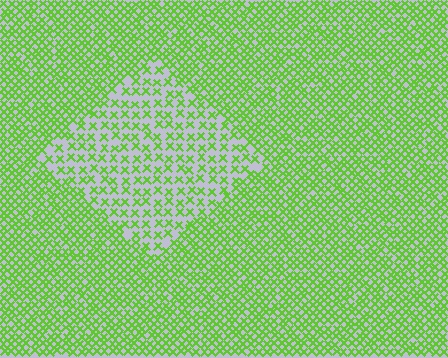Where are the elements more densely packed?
The elements are more densely packed outside the diamond boundary.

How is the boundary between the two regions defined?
The boundary is defined by a change in element density (approximately 2.0x ratio). All elements are the same color, size, and shape.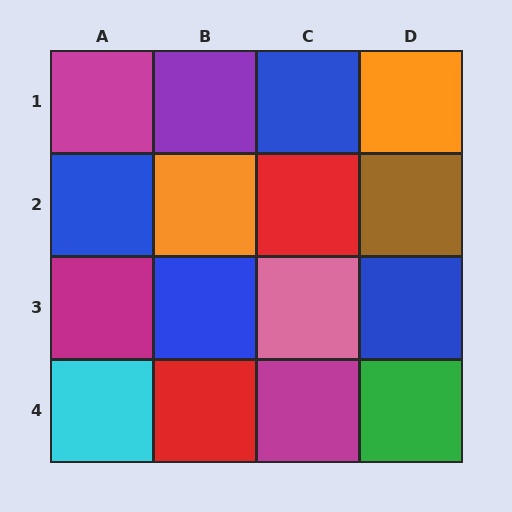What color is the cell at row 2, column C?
Red.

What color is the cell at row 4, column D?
Green.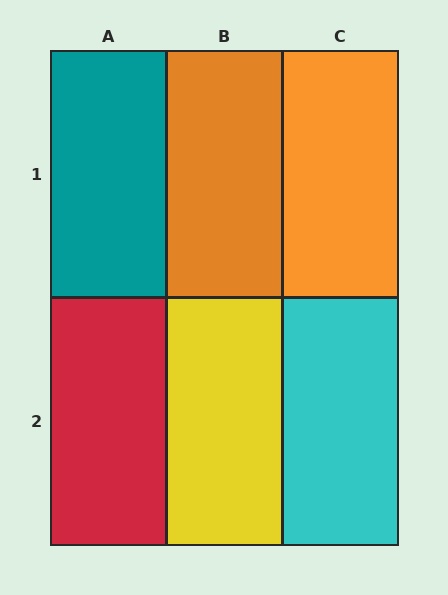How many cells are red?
1 cell is red.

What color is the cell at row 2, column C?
Cyan.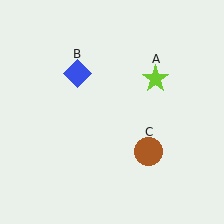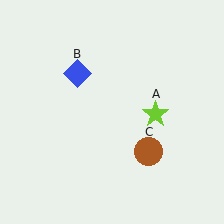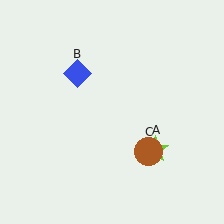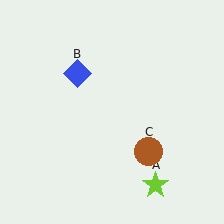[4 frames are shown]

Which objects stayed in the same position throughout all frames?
Blue diamond (object B) and brown circle (object C) remained stationary.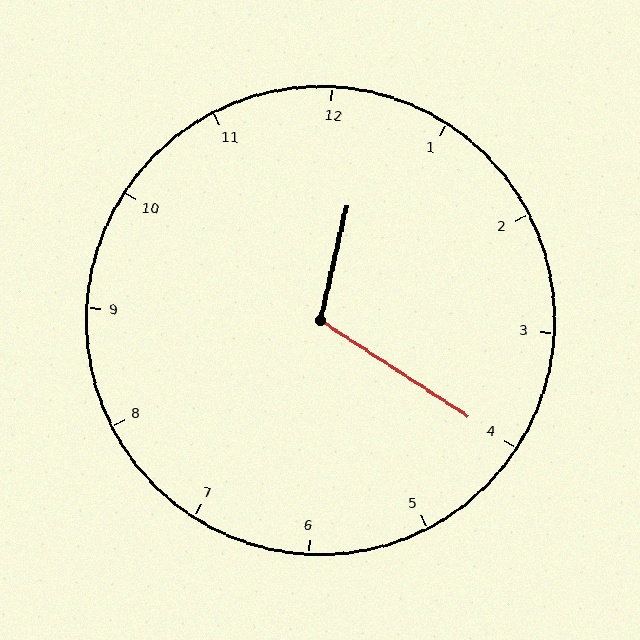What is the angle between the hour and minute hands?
Approximately 110 degrees.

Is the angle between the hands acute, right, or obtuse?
It is obtuse.